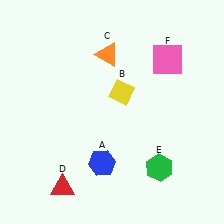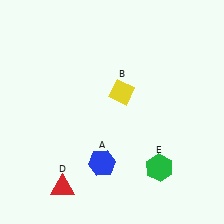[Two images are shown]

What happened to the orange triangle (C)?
The orange triangle (C) was removed in Image 2. It was in the top-left area of Image 1.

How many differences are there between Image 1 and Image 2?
There are 2 differences between the two images.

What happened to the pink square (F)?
The pink square (F) was removed in Image 2. It was in the top-right area of Image 1.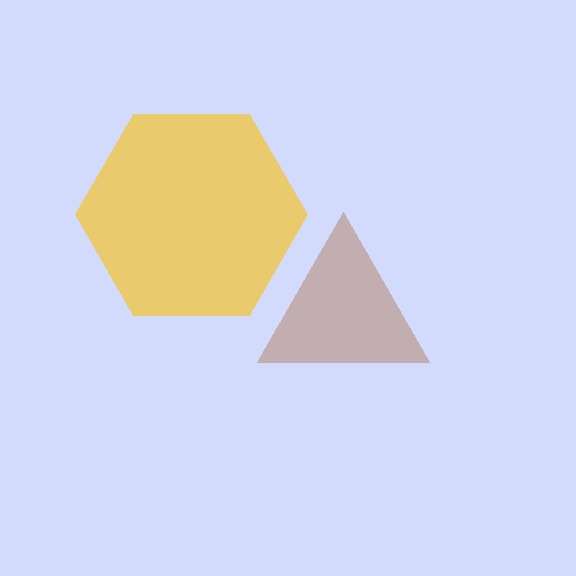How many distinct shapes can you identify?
There are 2 distinct shapes: a brown triangle, a yellow hexagon.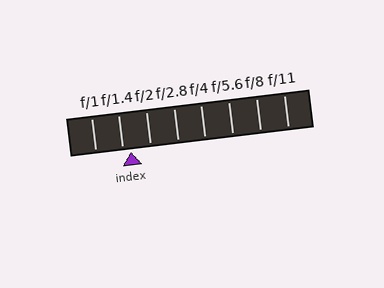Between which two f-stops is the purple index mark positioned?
The index mark is between f/1.4 and f/2.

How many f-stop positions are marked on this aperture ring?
There are 8 f-stop positions marked.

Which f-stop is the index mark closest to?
The index mark is closest to f/1.4.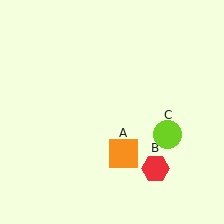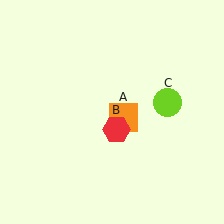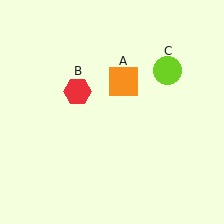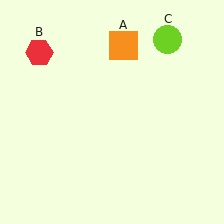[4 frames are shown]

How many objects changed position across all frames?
3 objects changed position: orange square (object A), red hexagon (object B), lime circle (object C).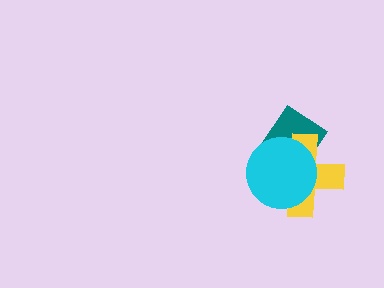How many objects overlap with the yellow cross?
2 objects overlap with the yellow cross.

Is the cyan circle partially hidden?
No, no other shape covers it.